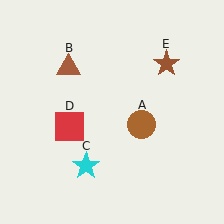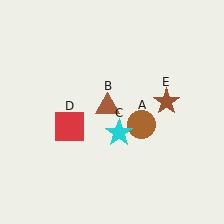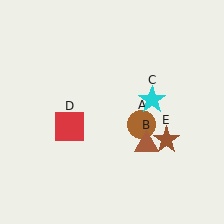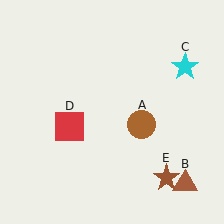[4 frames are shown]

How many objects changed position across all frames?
3 objects changed position: brown triangle (object B), cyan star (object C), brown star (object E).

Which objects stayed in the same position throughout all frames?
Brown circle (object A) and red square (object D) remained stationary.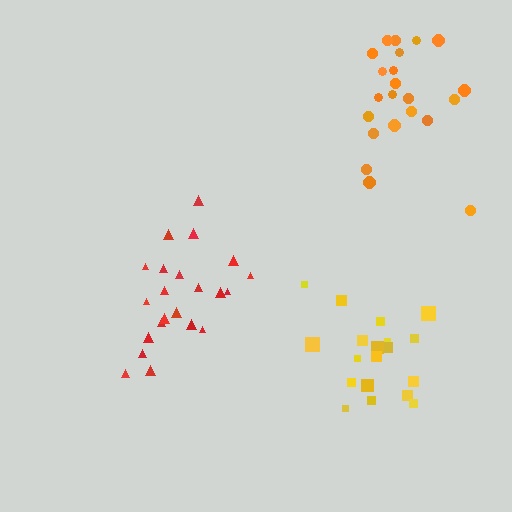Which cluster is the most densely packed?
Yellow.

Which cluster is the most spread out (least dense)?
Orange.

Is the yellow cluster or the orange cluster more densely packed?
Yellow.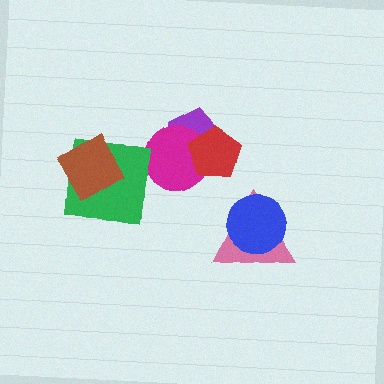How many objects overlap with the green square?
1 object overlaps with the green square.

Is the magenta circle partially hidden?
Yes, it is partially covered by another shape.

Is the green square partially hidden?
Yes, it is partially covered by another shape.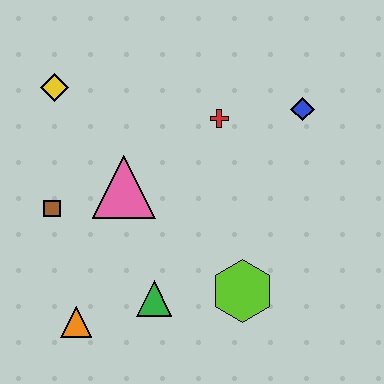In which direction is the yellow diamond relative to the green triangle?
The yellow diamond is above the green triangle.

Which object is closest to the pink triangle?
The brown square is closest to the pink triangle.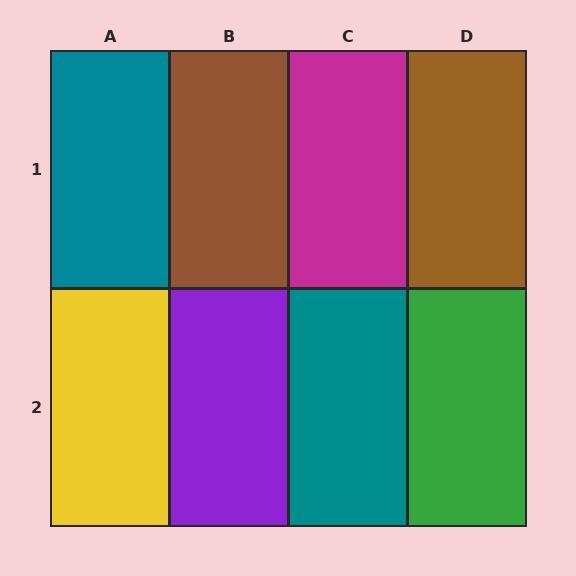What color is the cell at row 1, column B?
Brown.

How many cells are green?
1 cell is green.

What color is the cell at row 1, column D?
Brown.